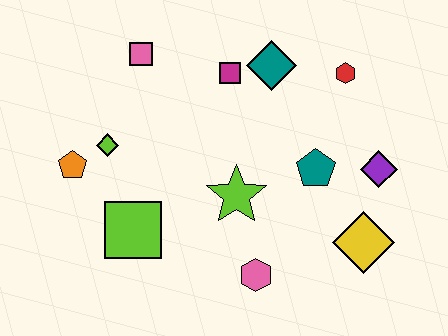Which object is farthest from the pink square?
The yellow diamond is farthest from the pink square.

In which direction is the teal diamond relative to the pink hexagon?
The teal diamond is above the pink hexagon.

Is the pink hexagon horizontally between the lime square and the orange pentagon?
No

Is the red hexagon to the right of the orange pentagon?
Yes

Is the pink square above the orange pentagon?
Yes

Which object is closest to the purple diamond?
The teal pentagon is closest to the purple diamond.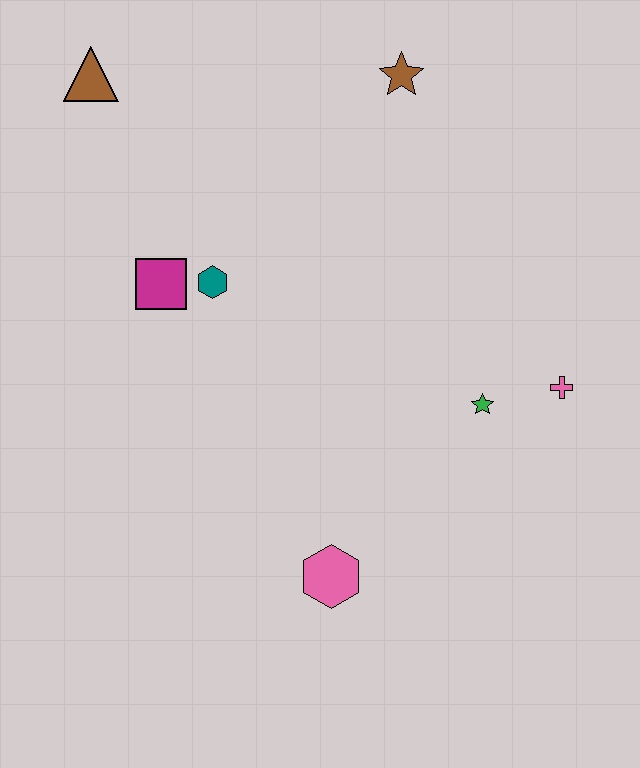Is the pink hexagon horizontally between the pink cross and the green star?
No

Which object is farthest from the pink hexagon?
The brown triangle is farthest from the pink hexagon.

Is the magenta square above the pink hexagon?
Yes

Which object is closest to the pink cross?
The green star is closest to the pink cross.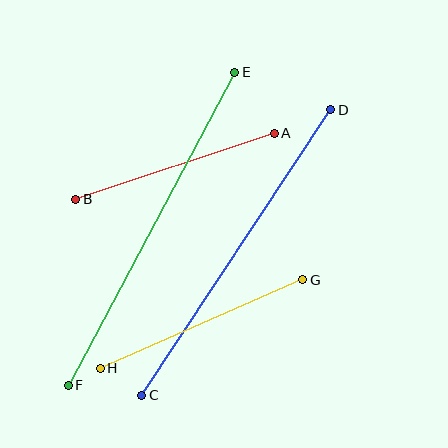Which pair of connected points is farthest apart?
Points E and F are farthest apart.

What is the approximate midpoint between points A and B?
The midpoint is at approximately (175, 166) pixels.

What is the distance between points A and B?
The distance is approximately 209 pixels.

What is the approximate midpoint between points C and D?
The midpoint is at approximately (236, 252) pixels.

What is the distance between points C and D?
The distance is approximately 343 pixels.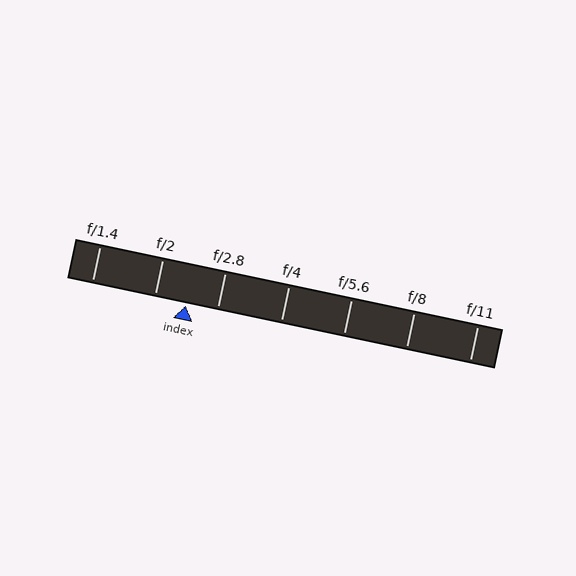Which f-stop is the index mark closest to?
The index mark is closest to f/2.8.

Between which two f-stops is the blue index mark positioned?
The index mark is between f/2 and f/2.8.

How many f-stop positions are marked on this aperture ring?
There are 7 f-stop positions marked.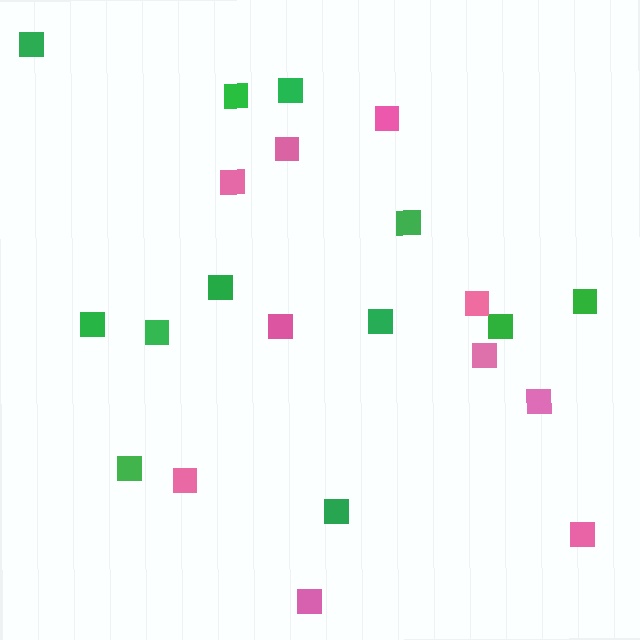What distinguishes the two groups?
There are 2 groups: one group of green squares (12) and one group of pink squares (10).